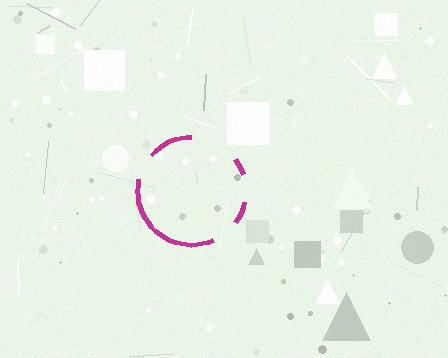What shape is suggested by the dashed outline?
The dashed outline suggests a circle.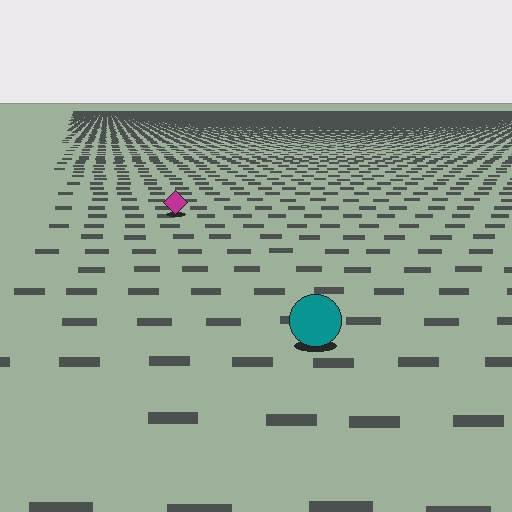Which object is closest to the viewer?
The teal circle is closest. The texture marks near it are larger and more spread out.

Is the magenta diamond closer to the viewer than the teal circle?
No. The teal circle is closer — you can tell from the texture gradient: the ground texture is coarser near it.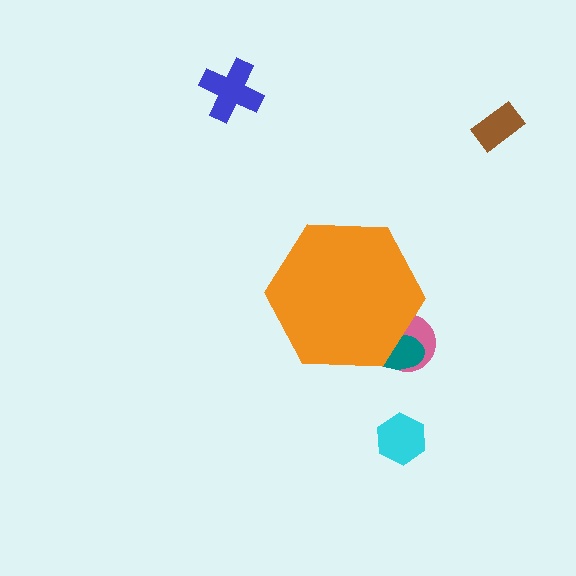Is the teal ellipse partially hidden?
Yes, the teal ellipse is partially hidden behind the orange hexagon.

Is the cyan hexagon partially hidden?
No, the cyan hexagon is fully visible.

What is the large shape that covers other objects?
An orange hexagon.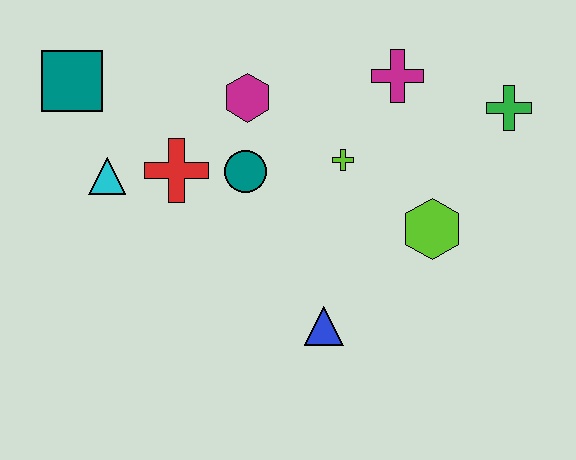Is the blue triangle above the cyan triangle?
No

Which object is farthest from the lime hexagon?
The teal square is farthest from the lime hexagon.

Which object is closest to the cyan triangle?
The red cross is closest to the cyan triangle.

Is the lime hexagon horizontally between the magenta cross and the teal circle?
No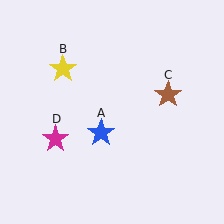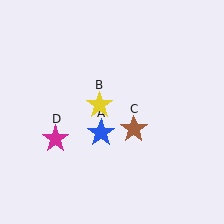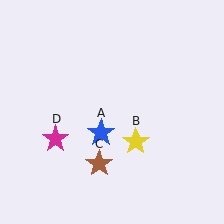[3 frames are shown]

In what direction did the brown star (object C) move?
The brown star (object C) moved down and to the left.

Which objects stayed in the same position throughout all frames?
Blue star (object A) and magenta star (object D) remained stationary.